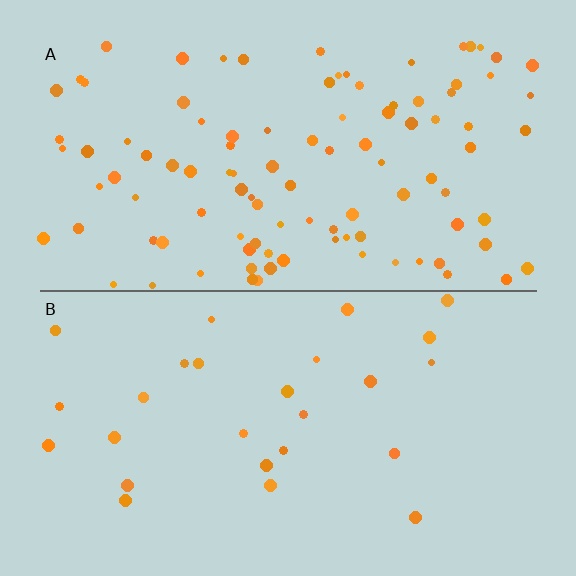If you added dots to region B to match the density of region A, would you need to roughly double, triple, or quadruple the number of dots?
Approximately quadruple.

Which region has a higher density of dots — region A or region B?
A (the top).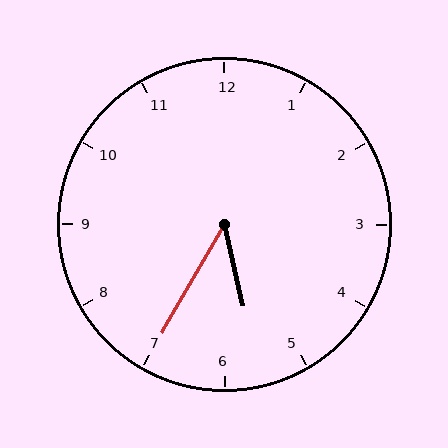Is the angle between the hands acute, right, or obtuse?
It is acute.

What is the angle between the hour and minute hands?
Approximately 42 degrees.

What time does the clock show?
5:35.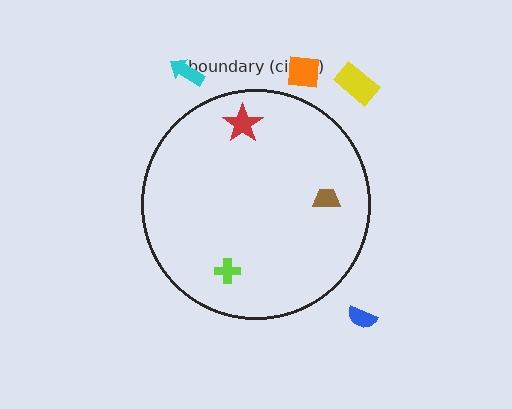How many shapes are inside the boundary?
3 inside, 4 outside.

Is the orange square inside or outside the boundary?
Outside.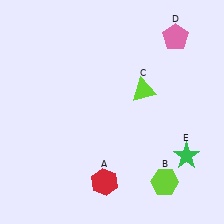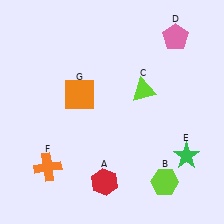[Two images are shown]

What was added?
An orange cross (F), an orange square (G) were added in Image 2.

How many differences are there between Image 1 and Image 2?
There are 2 differences between the two images.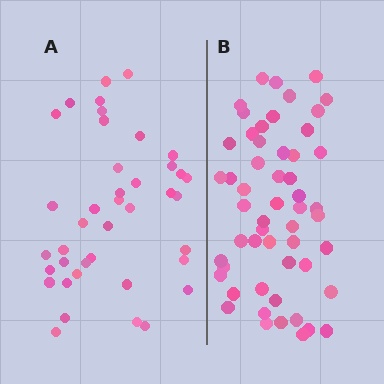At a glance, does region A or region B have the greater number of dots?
Region B (the right region) has more dots.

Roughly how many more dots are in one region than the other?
Region B has approximately 15 more dots than region A.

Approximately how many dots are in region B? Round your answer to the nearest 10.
About 50 dots. (The exact count is 54, which rounds to 50.)